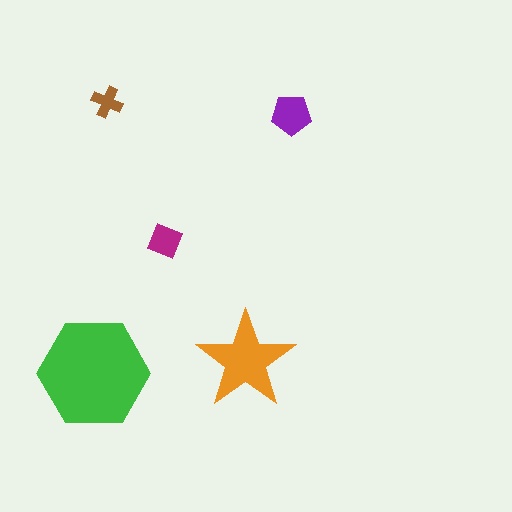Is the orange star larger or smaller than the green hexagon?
Smaller.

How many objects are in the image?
There are 5 objects in the image.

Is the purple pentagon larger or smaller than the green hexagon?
Smaller.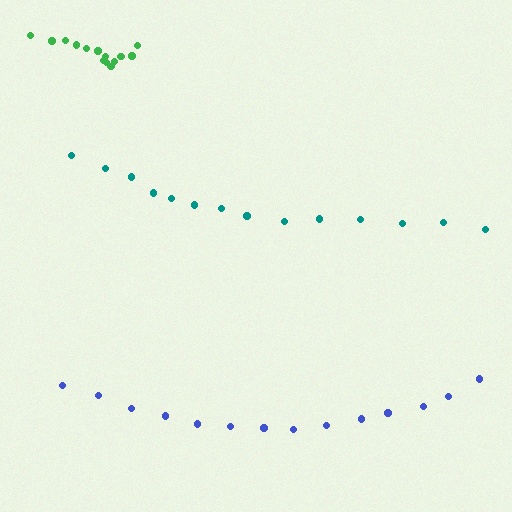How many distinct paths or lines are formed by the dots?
There are 3 distinct paths.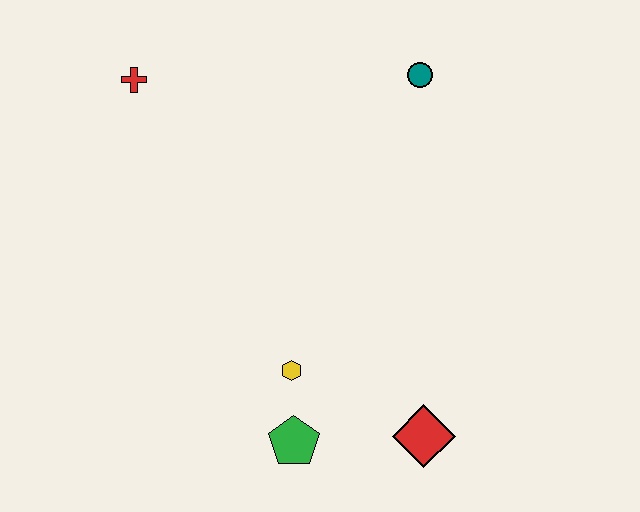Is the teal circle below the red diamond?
No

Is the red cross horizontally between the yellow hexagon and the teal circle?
No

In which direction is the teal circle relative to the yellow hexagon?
The teal circle is above the yellow hexagon.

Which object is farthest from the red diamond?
The red cross is farthest from the red diamond.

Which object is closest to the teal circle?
The red cross is closest to the teal circle.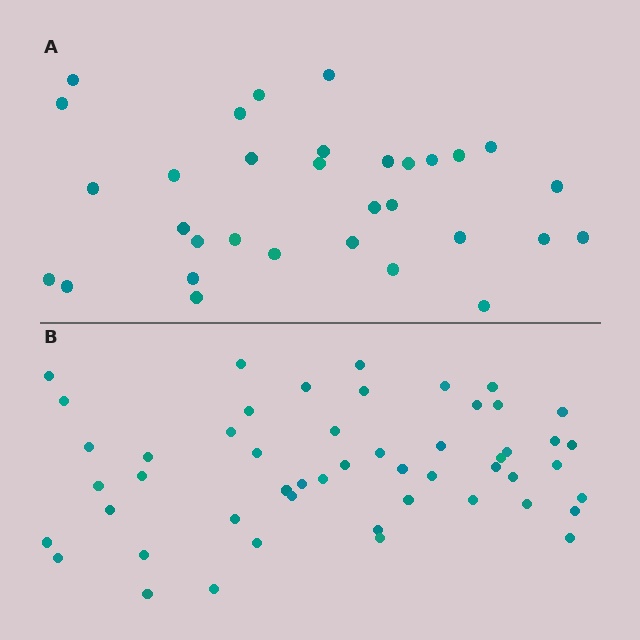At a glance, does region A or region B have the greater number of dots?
Region B (the bottom region) has more dots.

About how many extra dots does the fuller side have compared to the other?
Region B has approximately 20 more dots than region A.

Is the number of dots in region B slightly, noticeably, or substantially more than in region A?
Region B has substantially more. The ratio is roughly 1.6 to 1.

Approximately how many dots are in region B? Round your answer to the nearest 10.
About 50 dots. (The exact count is 51, which rounds to 50.)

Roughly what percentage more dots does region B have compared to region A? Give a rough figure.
About 60% more.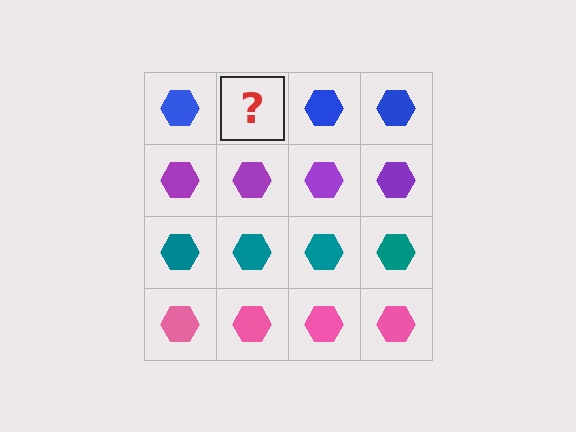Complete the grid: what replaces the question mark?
The question mark should be replaced with a blue hexagon.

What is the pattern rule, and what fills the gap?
The rule is that each row has a consistent color. The gap should be filled with a blue hexagon.